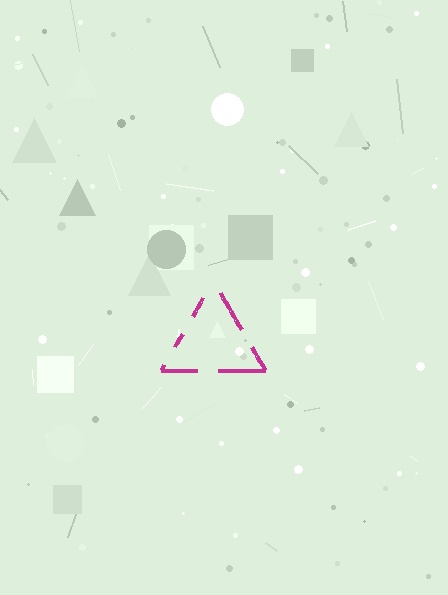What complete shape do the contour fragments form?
The contour fragments form a triangle.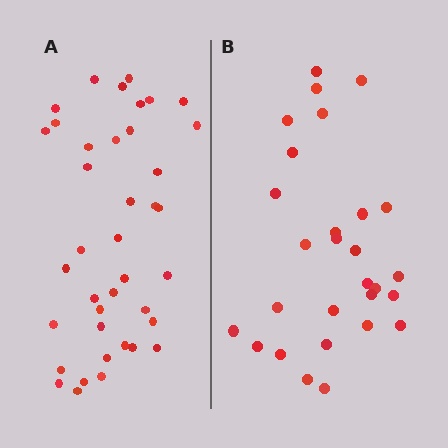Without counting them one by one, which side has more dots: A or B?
Region A (the left region) has more dots.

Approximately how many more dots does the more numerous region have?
Region A has roughly 12 or so more dots than region B.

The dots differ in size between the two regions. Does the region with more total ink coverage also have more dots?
No. Region B has more total ink coverage because its dots are larger, but region A actually contains more individual dots. Total area can be misleading — the number of items is what matters here.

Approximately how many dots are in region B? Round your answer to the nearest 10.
About 30 dots. (The exact count is 28, which rounds to 30.)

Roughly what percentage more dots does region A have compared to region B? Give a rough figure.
About 40% more.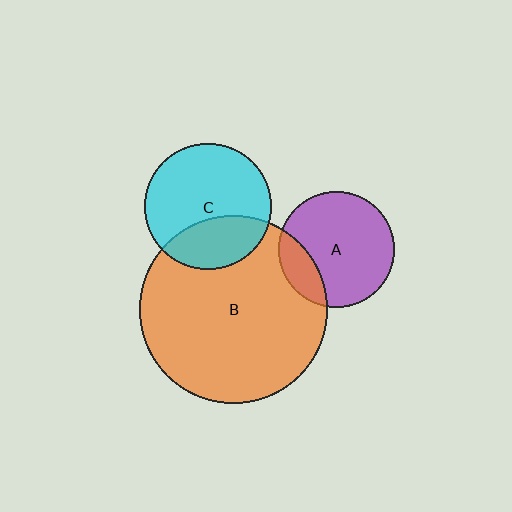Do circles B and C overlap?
Yes.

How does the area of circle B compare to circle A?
Approximately 2.6 times.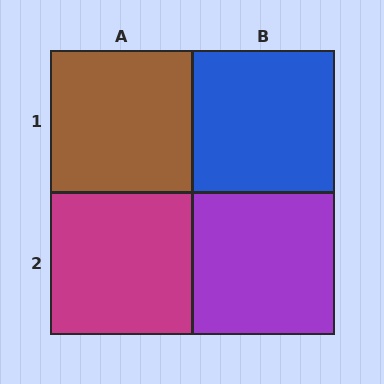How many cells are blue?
1 cell is blue.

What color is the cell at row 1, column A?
Brown.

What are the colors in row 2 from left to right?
Magenta, purple.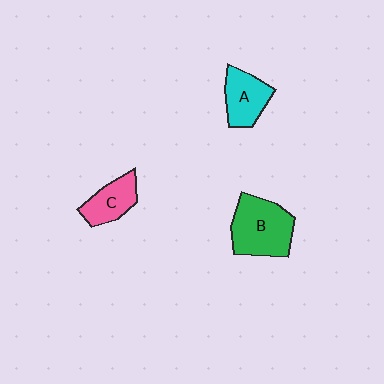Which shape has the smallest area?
Shape C (pink).